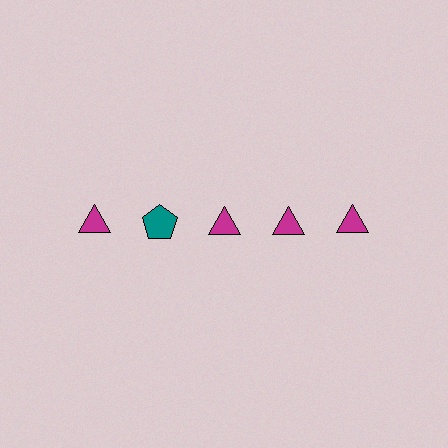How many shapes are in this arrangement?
There are 5 shapes arranged in a grid pattern.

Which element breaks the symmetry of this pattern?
The teal pentagon in the top row, second from left column breaks the symmetry. All other shapes are magenta triangles.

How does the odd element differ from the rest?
It differs in both color (teal instead of magenta) and shape (pentagon instead of triangle).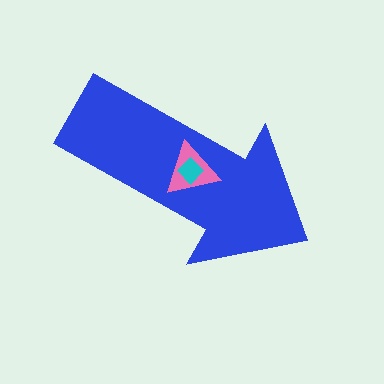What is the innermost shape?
The cyan diamond.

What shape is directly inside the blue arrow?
The pink triangle.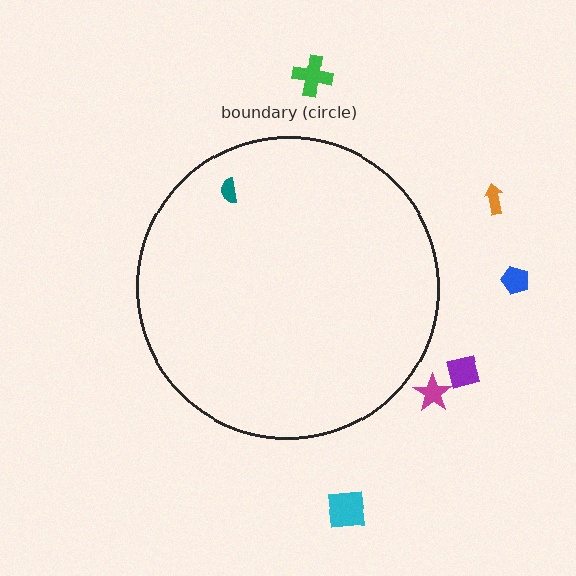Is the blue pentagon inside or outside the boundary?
Outside.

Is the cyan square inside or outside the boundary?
Outside.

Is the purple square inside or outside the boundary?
Outside.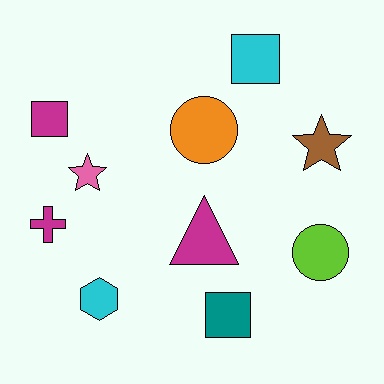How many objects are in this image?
There are 10 objects.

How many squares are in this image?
There are 3 squares.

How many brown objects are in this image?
There is 1 brown object.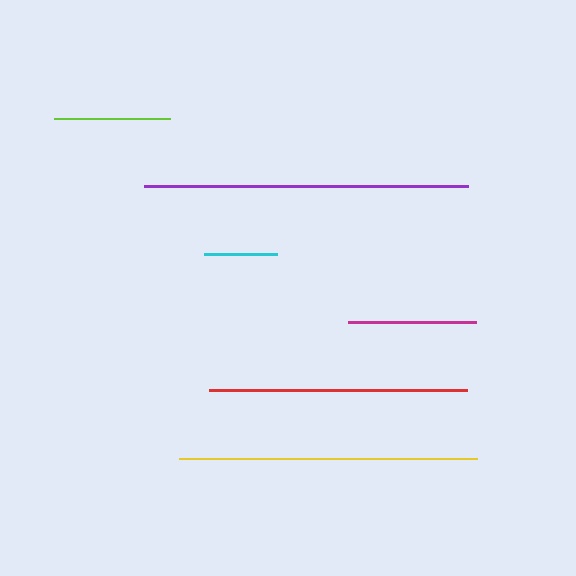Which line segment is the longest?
The purple line is the longest at approximately 324 pixels.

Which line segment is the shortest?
The cyan line is the shortest at approximately 73 pixels.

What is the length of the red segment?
The red segment is approximately 259 pixels long.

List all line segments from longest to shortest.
From longest to shortest: purple, yellow, red, magenta, lime, cyan.